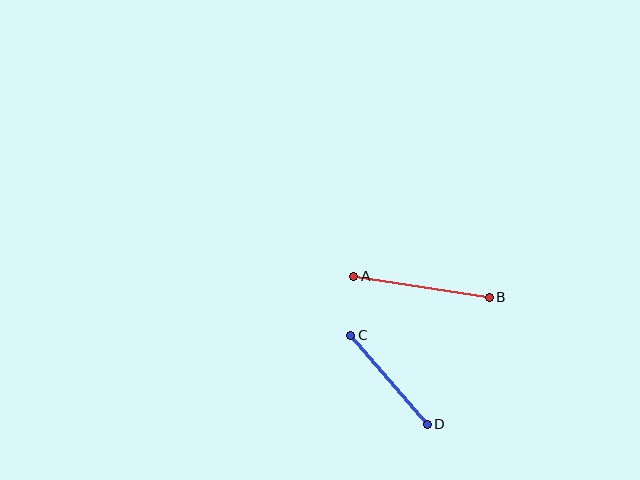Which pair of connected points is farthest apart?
Points A and B are farthest apart.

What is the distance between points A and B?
The distance is approximately 137 pixels.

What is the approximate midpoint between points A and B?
The midpoint is at approximately (421, 287) pixels.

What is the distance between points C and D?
The distance is approximately 117 pixels.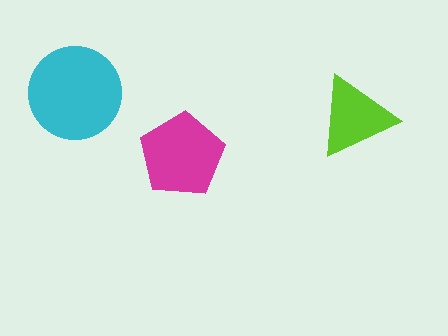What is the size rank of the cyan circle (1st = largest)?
1st.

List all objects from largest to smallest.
The cyan circle, the magenta pentagon, the lime triangle.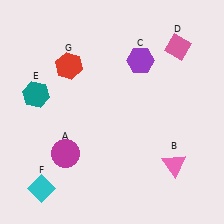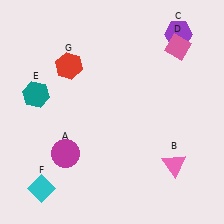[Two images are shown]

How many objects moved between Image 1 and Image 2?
1 object moved between the two images.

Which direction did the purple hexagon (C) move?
The purple hexagon (C) moved right.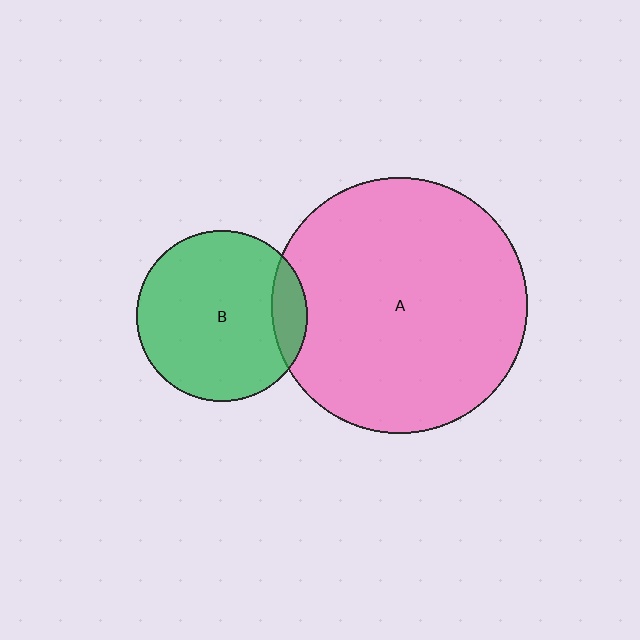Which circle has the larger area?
Circle A (pink).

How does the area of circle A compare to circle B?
Approximately 2.2 times.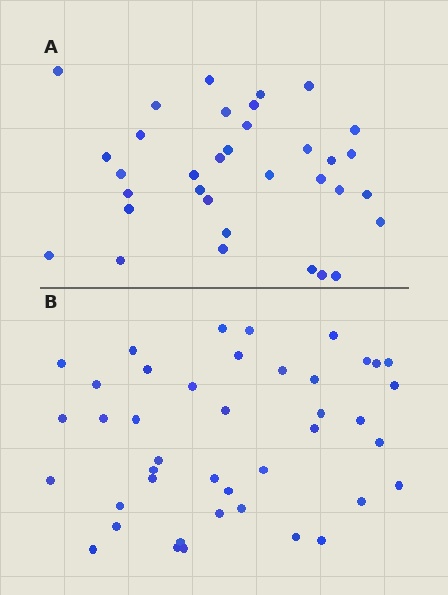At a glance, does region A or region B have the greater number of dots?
Region B (the bottom region) has more dots.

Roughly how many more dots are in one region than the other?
Region B has roughly 8 or so more dots than region A.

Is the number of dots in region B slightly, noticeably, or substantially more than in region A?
Region B has only slightly more — the two regions are fairly close. The ratio is roughly 1.2 to 1.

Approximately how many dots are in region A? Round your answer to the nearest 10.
About 30 dots. (The exact count is 34, which rounds to 30.)